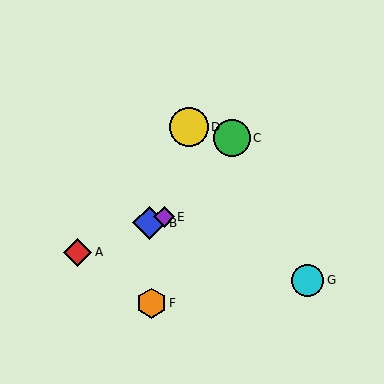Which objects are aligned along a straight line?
Objects A, B, E are aligned along a straight line.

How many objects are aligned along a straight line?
3 objects (A, B, E) are aligned along a straight line.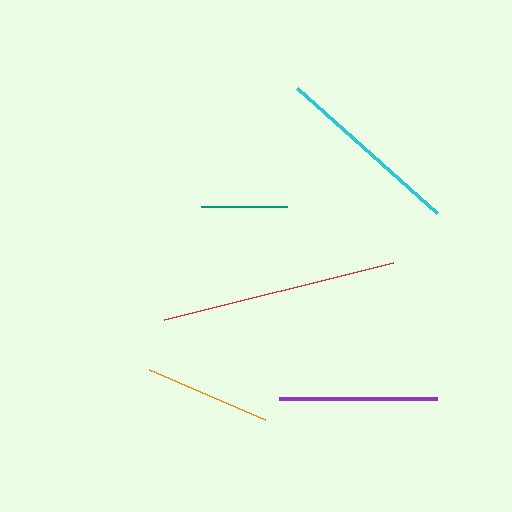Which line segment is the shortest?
The teal line is the shortest at approximately 86 pixels.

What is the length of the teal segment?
The teal segment is approximately 86 pixels long.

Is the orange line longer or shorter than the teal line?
The orange line is longer than the teal line.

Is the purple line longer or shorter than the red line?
The red line is longer than the purple line.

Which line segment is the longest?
The red line is the longest at approximately 236 pixels.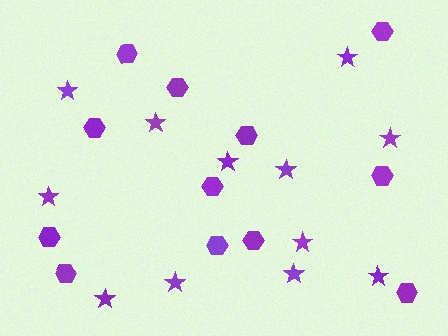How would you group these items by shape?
There are 2 groups: one group of stars (12) and one group of hexagons (12).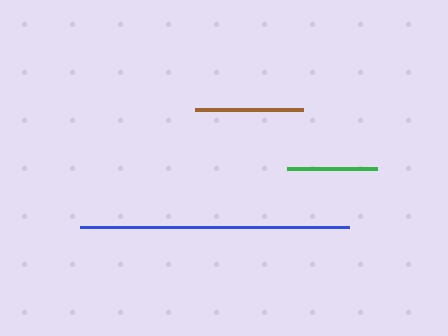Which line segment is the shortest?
The green line is the shortest at approximately 90 pixels.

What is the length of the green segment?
The green segment is approximately 90 pixels long.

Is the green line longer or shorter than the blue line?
The blue line is longer than the green line.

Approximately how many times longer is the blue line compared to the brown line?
The blue line is approximately 2.5 times the length of the brown line.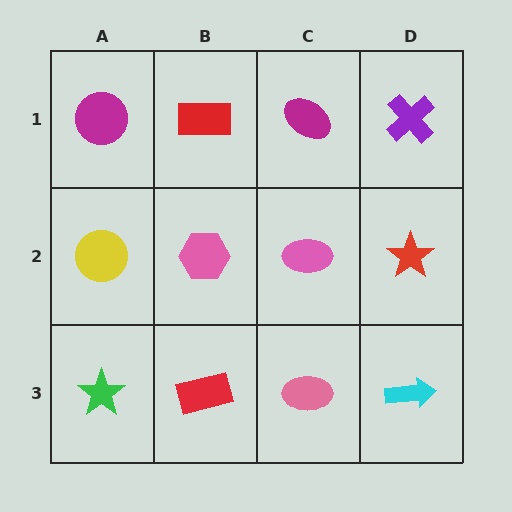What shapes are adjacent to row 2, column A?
A magenta circle (row 1, column A), a green star (row 3, column A), a pink hexagon (row 2, column B).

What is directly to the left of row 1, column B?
A magenta circle.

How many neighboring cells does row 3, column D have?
2.